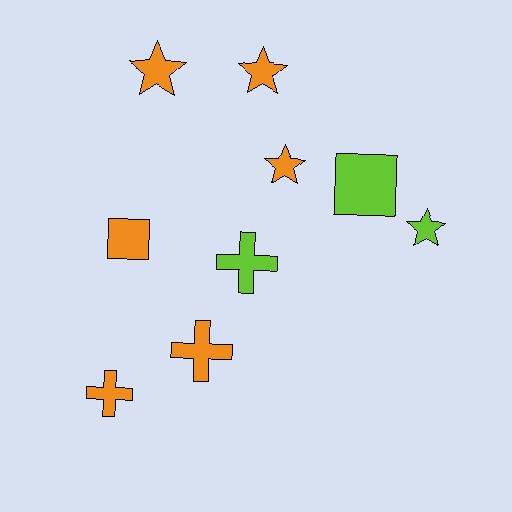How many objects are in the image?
There are 9 objects.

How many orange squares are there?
There is 1 orange square.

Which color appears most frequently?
Orange, with 6 objects.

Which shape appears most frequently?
Star, with 4 objects.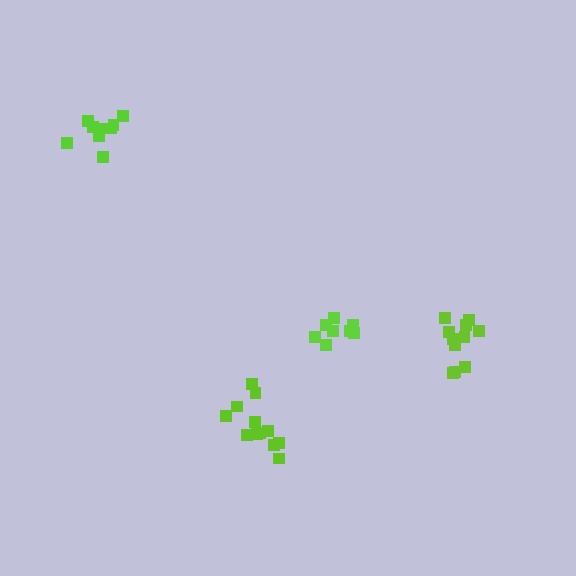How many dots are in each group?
Group 1: 8 dots, Group 2: 9 dots, Group 3: 12 dots, Group 4: 11 dots (40 total).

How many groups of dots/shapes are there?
There are 4 groups.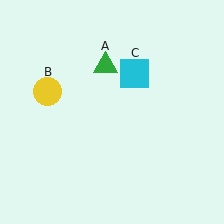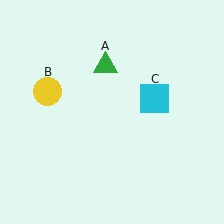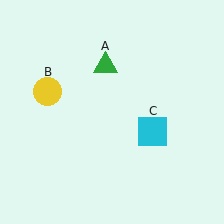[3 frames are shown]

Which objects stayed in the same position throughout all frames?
Green triangle (object A) and yellow circle (object B) remained stationary.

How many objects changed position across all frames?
1 object changed position: cyan square (object C).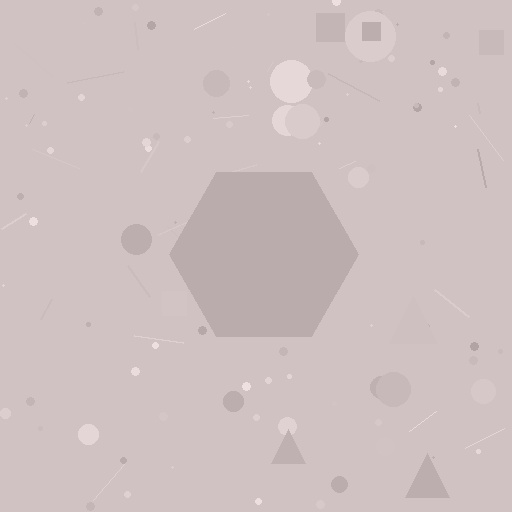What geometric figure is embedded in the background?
A hexagon is embedded in the background.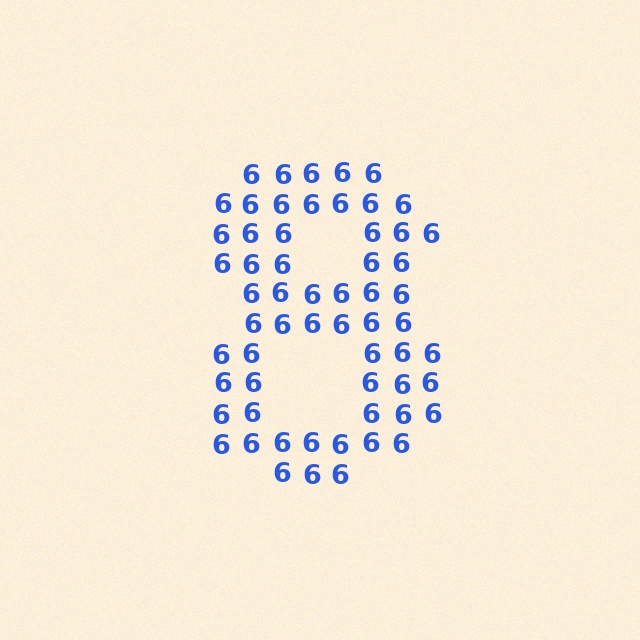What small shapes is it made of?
It is made of small digit 6's.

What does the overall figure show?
The overall figure shows the digit 8.